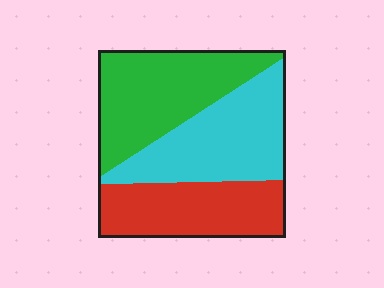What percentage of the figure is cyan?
Cyan takes up about one third (1/3) of the figure.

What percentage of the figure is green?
Green covers 36% of the figure.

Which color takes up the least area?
Red, at roughly 30%.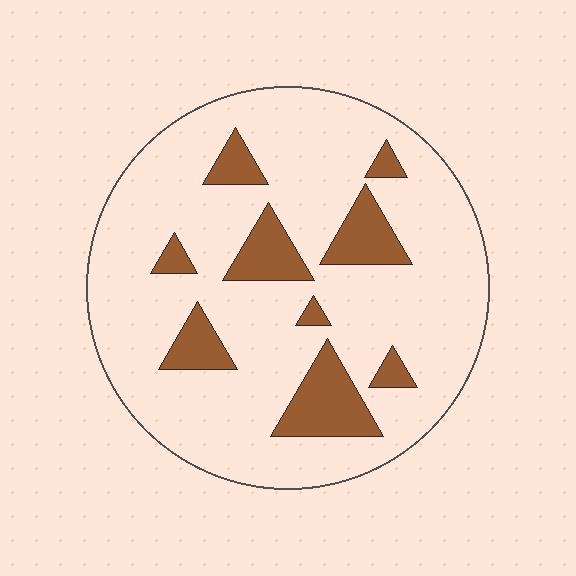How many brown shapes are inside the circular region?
9.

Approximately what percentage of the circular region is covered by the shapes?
Approximately 15%.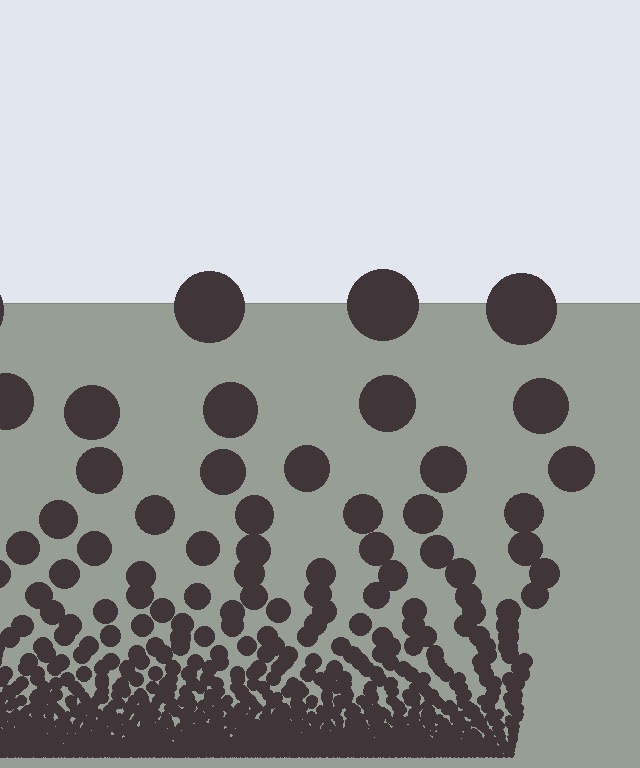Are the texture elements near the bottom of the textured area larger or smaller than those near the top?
Smaller. The gradient is inverted — elements near the bottom are smaller and denser.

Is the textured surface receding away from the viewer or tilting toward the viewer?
The surface appears to tilt toward the viewer. Texture elements get larger and sparser toward the top.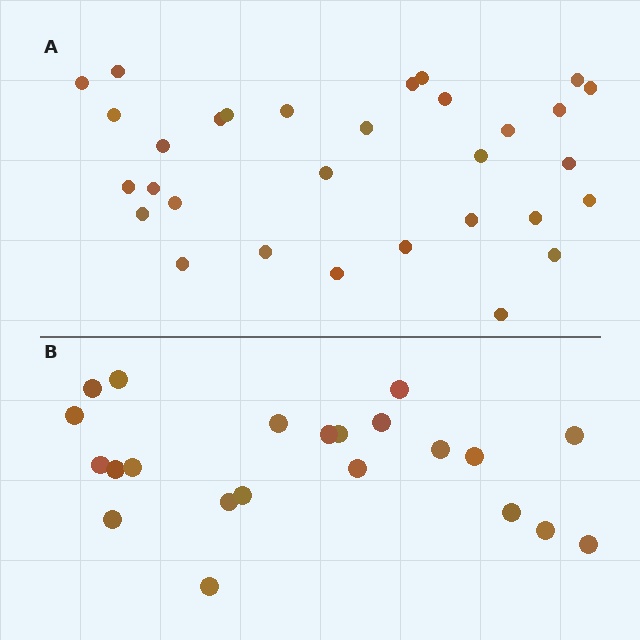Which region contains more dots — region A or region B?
Region A (the top region) has more dots.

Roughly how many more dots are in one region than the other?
Region A has roughly 8 or so more dots than region B.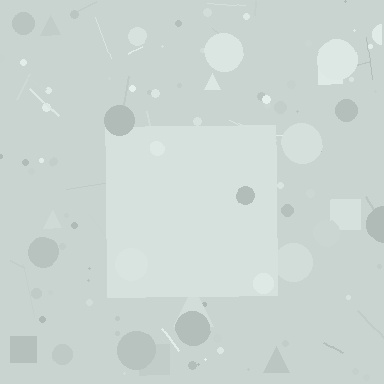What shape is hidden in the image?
A square is hidden in the image.